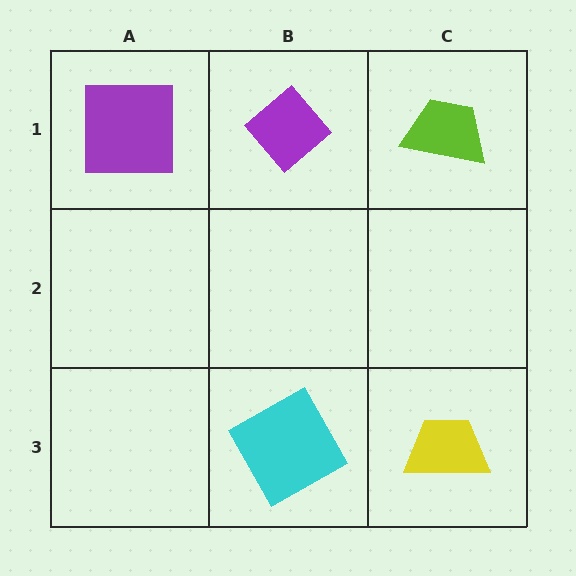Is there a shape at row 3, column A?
No, that cell is empty.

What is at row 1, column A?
A purple square.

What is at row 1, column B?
A purple diamond.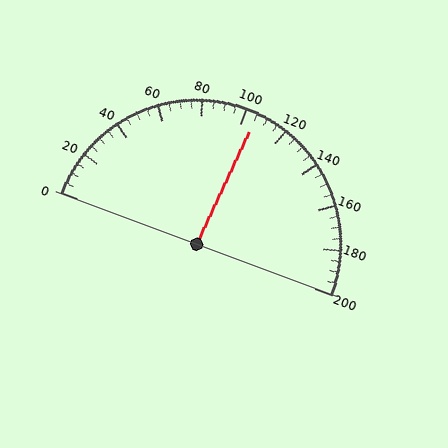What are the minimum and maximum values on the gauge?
The gauge ranges from 0 to 200.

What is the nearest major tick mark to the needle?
The nearest major tick mark is 100.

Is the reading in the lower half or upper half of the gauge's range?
The reading is in the upper half of the range (0 to 200).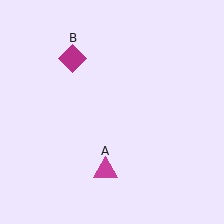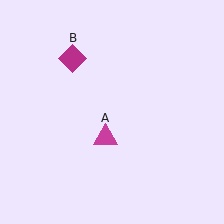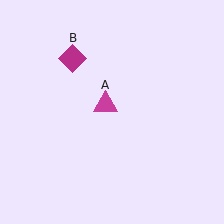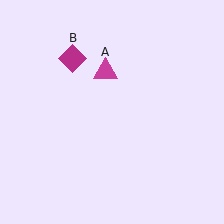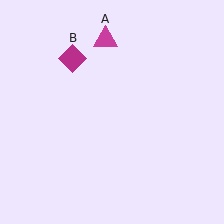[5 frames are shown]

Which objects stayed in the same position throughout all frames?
Magenta diamond (object B) remained stationary.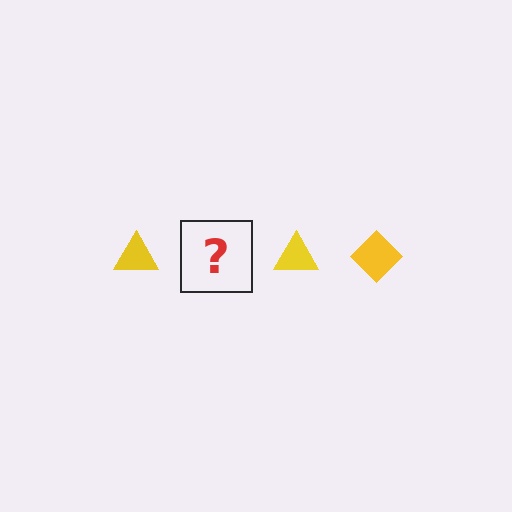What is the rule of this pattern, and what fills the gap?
The rule is that the pattern cycles through triangle, diamond shapes in yellow. The gap should be filled with a yellow diamond.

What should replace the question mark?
The question mark should be replaced with a yellow diamond.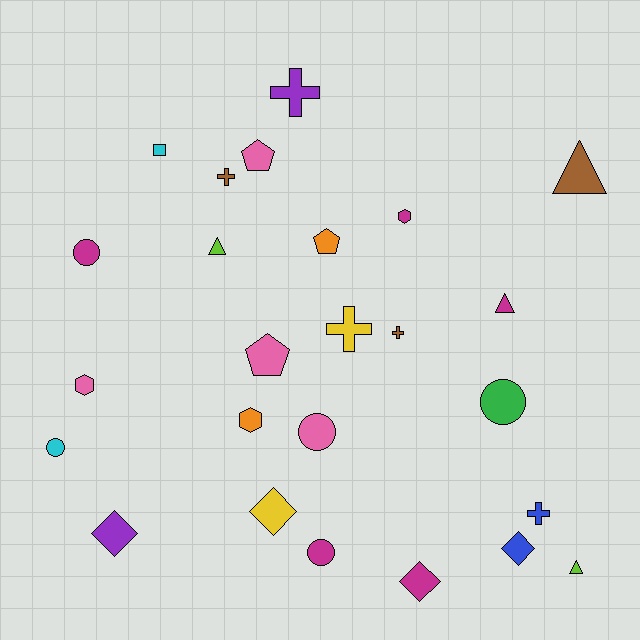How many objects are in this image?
There are 25 objects.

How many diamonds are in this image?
There are 4 diamonds.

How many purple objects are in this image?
There are 2 purple objects.